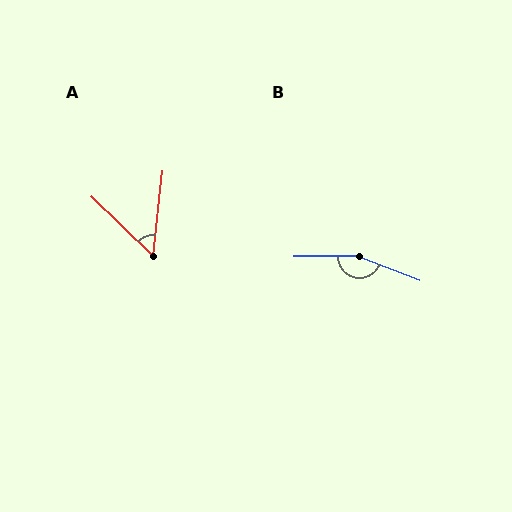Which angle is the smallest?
A, at approximately 53 degrees.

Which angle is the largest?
B, at approximately 158 degrees.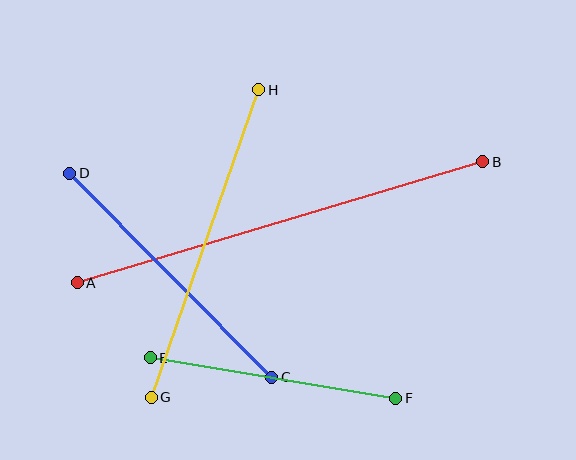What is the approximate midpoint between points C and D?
The midpoint is at approximately (171, 275) pixels.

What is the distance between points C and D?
The distance is approximately 287 pixels.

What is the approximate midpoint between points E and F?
The midpoint is at approximately (273, 378) pixels.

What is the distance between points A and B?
The distance is approximately 423 pixels.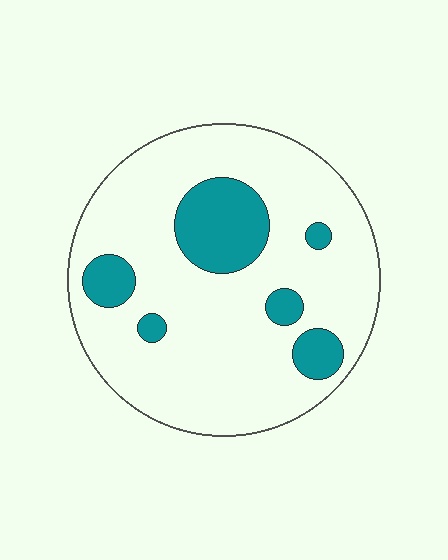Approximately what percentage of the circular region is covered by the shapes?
Approximately 20%.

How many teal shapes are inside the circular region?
6.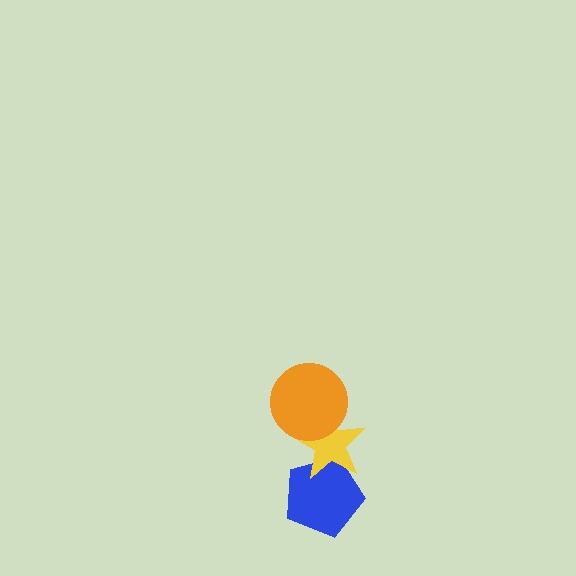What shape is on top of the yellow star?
The orange circle is on top of the yellow star.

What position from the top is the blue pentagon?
The blue pentagon is 3rd from the top.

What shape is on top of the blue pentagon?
The yellow star is on top of the blue pentagon.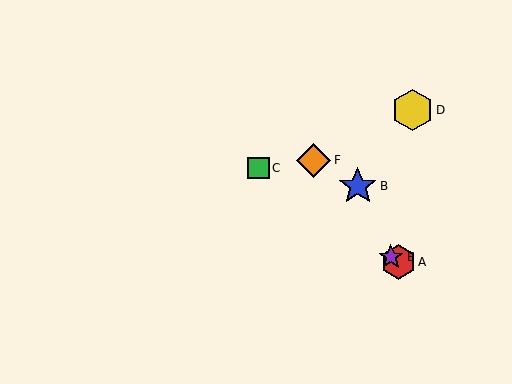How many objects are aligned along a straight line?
3 objects (A, C, E) are aligned along a straight line.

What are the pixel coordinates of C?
Object C is at (259, 168).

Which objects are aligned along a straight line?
Objects A, C, E are aligned along a straight line.